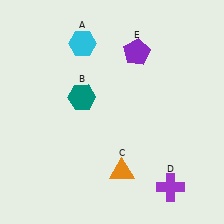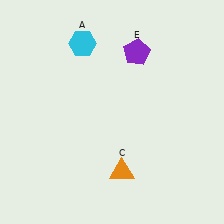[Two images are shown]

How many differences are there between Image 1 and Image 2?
There are 2 differences between the two images.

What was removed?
The purple cross (D), the teal hexagon (B) were removed in Image 2.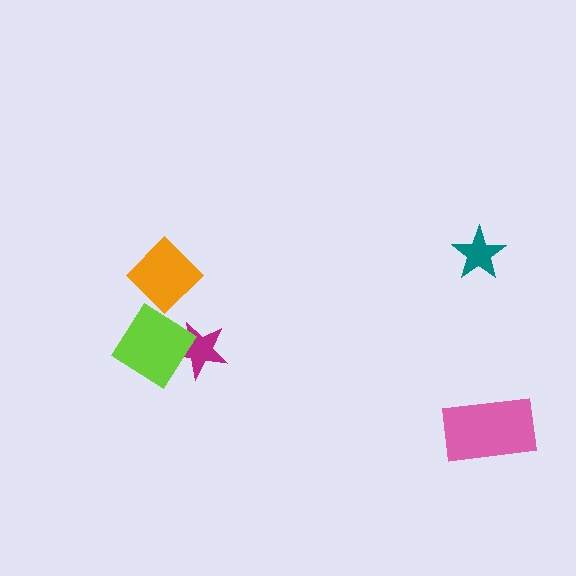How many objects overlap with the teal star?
0 objects overlap with the teal star.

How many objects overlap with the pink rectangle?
0 objects overlap with the pink rectangle.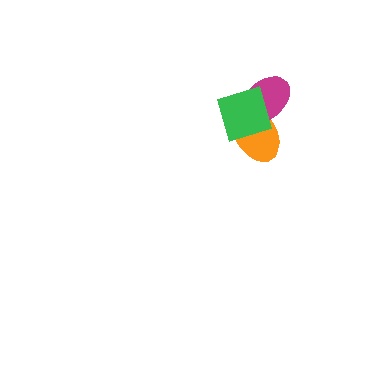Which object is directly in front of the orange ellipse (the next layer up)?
The magenta ellipse is directly in front of the orange ellipse.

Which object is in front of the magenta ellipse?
The green diamond is in front of the magenta ellipse.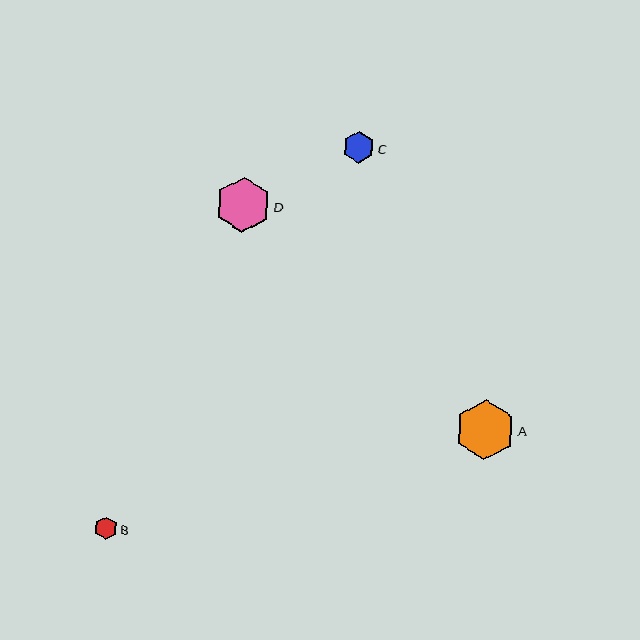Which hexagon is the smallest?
Hexagon B is the smallest with a size of approximately 23 pixels.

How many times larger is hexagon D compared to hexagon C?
Hexagon D is approximately 1.7 times the size of hexagon C.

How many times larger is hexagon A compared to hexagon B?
Hexagon A is approximately 2.6 times the size of hexagon B.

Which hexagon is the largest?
Hexagon A is the largest with a size of approximately 60 pixels.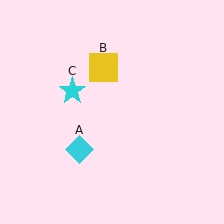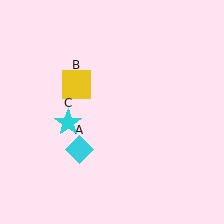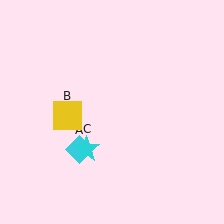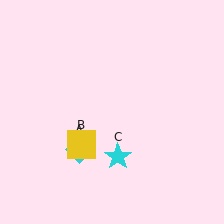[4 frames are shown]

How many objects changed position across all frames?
2 objects changed position: yellow square (object B), cyan star (object C).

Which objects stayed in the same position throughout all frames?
Cyan diamond (object A) remained stationary.